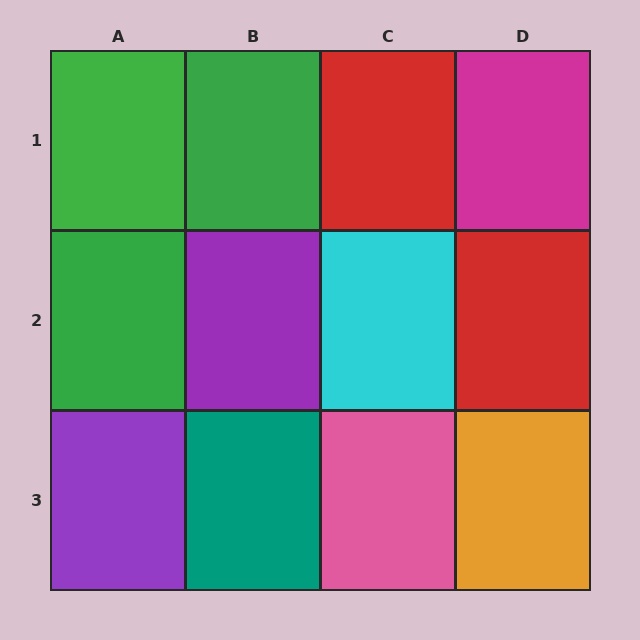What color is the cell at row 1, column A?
Green.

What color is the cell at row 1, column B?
Green.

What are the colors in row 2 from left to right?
Green, purple, cyan, red.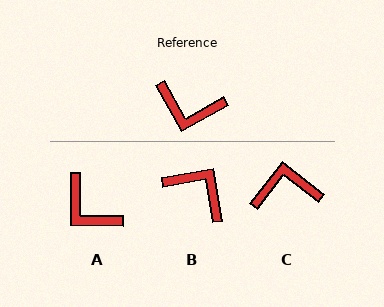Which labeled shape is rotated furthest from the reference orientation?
B, about 160 degrees away.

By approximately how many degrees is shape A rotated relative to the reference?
Approximately 30 degrees clockwise.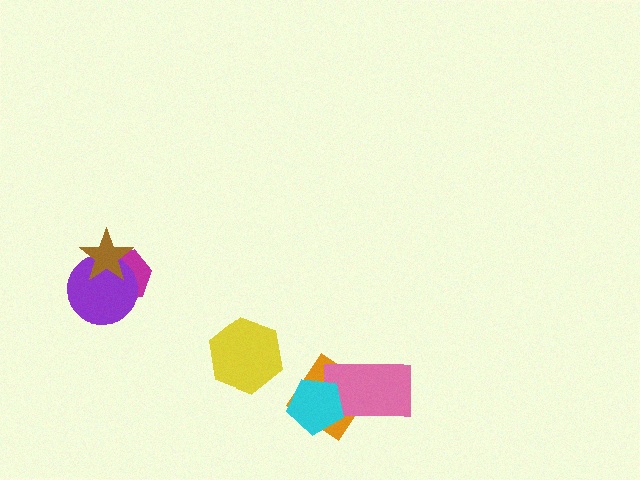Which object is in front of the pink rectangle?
The cyan pentagon is in front of the pink rectangle.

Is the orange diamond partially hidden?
Yes, it is partially covered by another shape.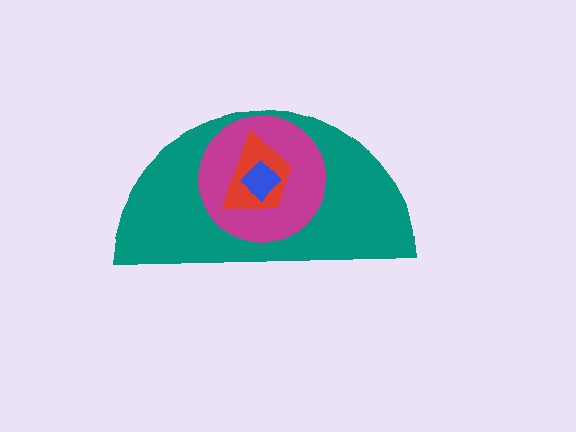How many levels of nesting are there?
4.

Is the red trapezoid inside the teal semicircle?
Yes.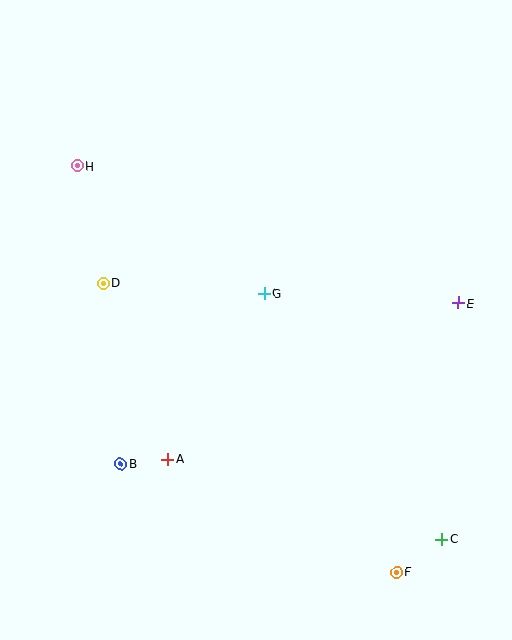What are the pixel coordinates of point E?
Point E is at (458, 303).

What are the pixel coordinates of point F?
Point F is at (397, 572).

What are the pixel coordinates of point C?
Point C is at (442, 539).